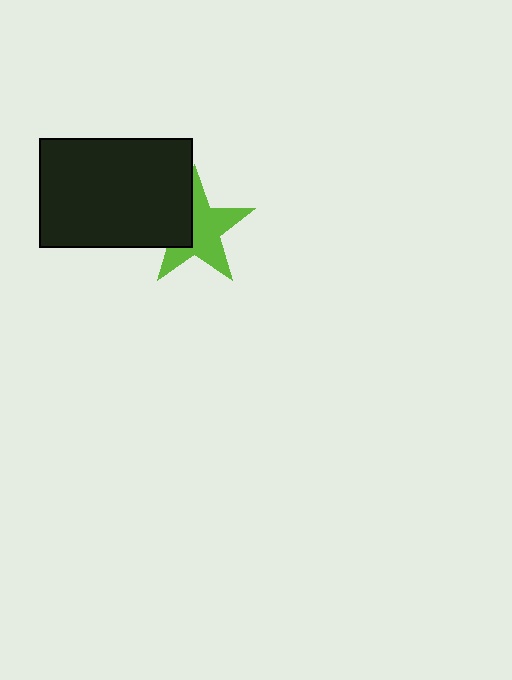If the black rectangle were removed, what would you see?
You would see the complete lime star.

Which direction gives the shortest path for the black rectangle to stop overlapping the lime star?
Moving left gives the shortest separation.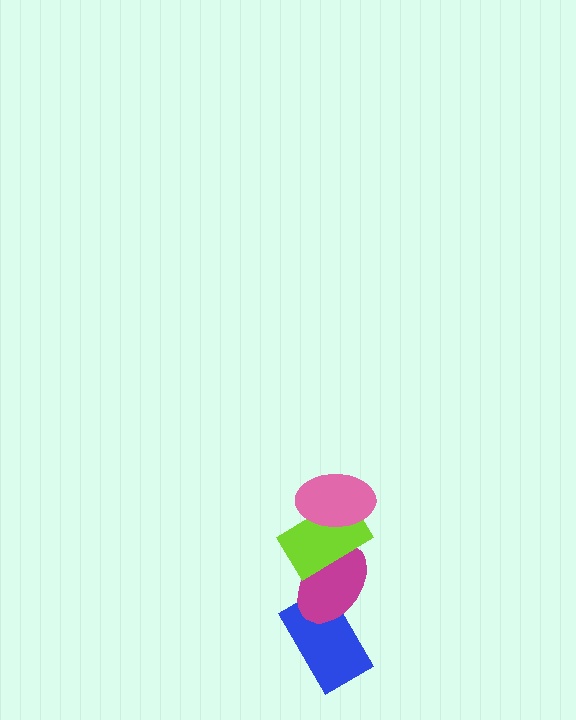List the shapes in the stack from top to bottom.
From top to bottom: the pink ellipse, the lime rectangle, the magenta ellipse, the blue rectangle.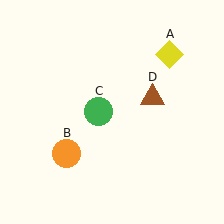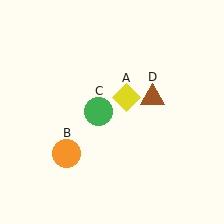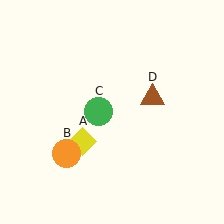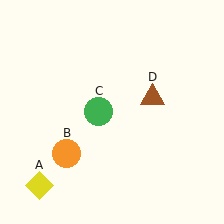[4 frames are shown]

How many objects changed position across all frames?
1 object changed position: yellow diamond (object A).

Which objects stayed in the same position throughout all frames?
Orange circle (object B) and green circle (object C) and brown triangle (object D) remained stationary.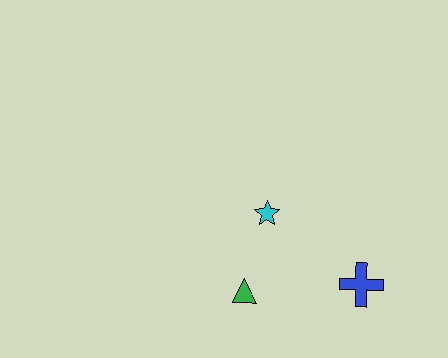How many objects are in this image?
There are 3 objects.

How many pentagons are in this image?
There are no pentagons.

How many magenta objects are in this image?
There are no magenta objects.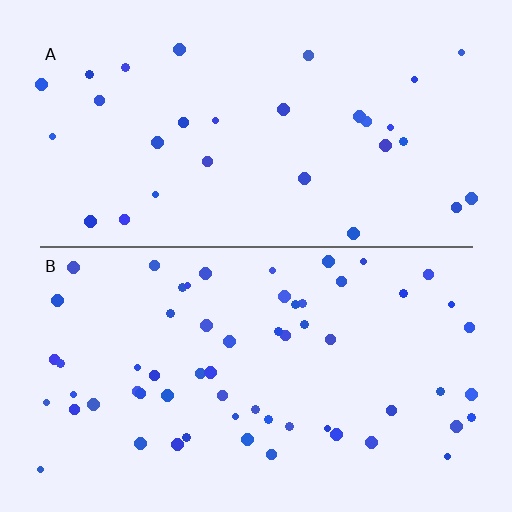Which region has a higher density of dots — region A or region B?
B (the bottom).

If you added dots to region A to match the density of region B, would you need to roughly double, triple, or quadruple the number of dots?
Approximately double.